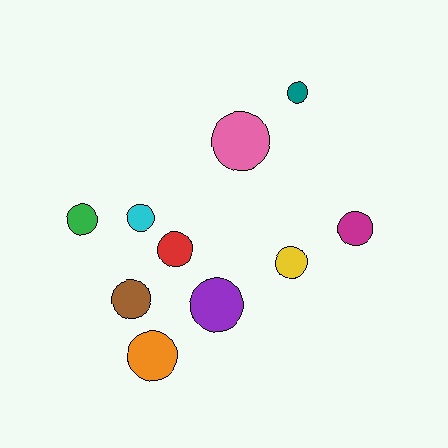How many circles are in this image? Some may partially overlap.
There are 10 circles.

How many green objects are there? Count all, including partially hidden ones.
There is 1 green object.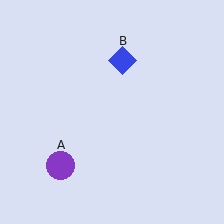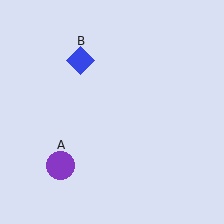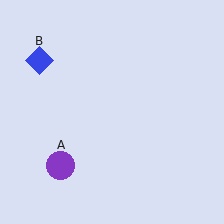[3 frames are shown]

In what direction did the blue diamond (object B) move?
The blue diamond (object B) moved left.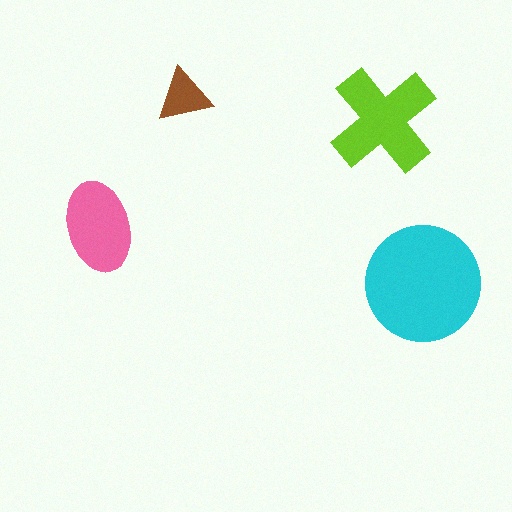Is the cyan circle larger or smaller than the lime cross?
Larger.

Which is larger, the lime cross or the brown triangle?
The lime cross.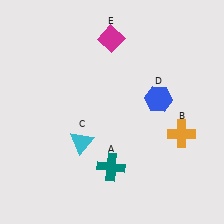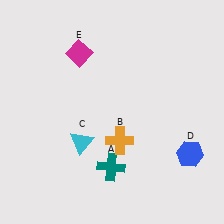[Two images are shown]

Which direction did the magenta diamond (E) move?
The magenta diamond (E) moved left.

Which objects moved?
The objects that moved are: the orange cross (B), the blue hexagon (D), the magenta diamond (E).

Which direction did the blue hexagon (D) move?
The blue hexagon (D) moved down.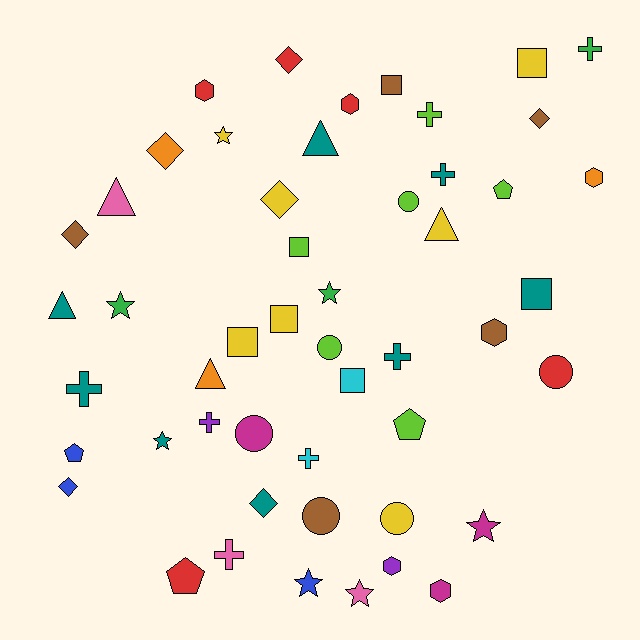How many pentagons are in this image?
There are 4 pentagons.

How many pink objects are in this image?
There are 3 pink objects.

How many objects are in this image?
There are 50 objects.